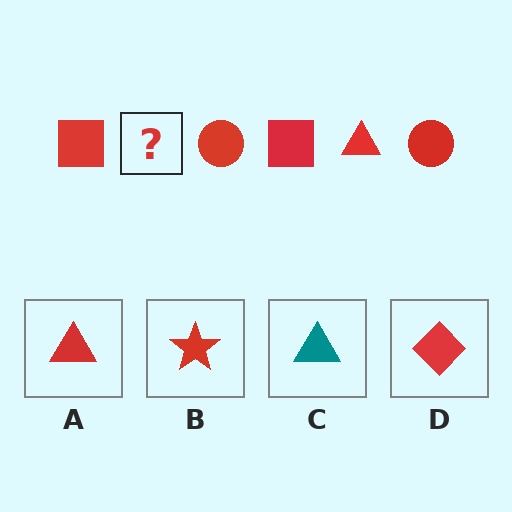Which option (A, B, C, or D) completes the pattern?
A.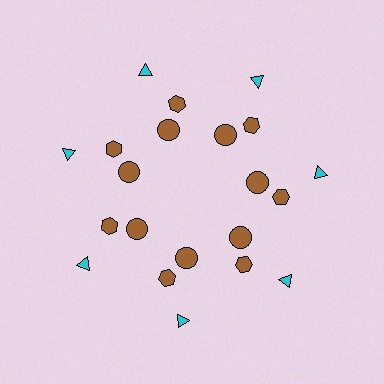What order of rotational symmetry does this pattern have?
This pattern has 7-fold rotational symmetry.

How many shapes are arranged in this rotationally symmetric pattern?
There are 21 shapes, arranged in 7 groups of 3.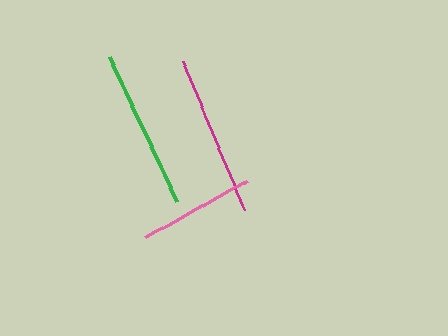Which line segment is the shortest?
The pink line is the shortest at approximately 116 pixels.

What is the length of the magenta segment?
The magenta segment is approximately 161 pixels long.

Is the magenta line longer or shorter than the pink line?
The magenta line is longer than the pink line.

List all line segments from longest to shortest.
From longest to shortest: magenta, green, pink.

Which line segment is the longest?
The magenta line is the longest at approximately 161 pixels.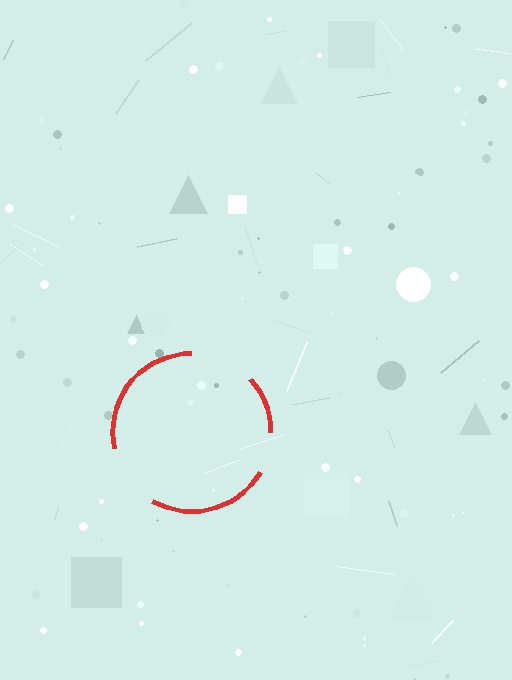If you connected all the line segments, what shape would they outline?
They would outline a circle.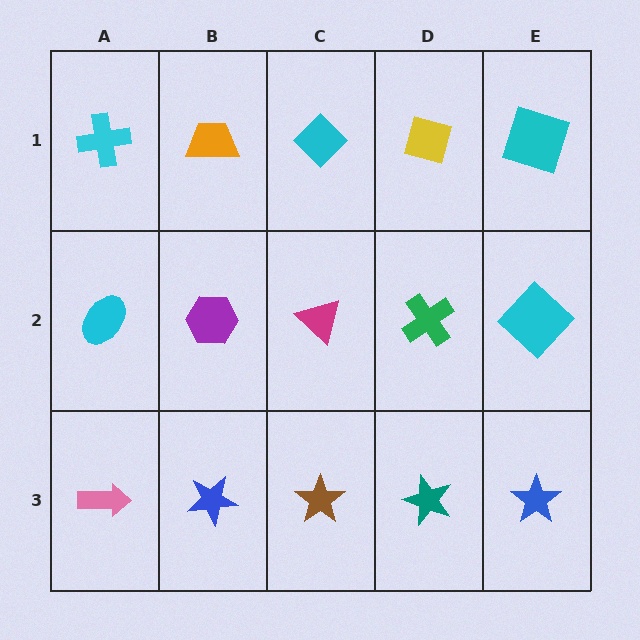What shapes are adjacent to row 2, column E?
A cyan square (row 1, column E), a blue star (row 3, column E), a green cross (row 2, column D).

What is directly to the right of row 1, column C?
A yellow diamond.